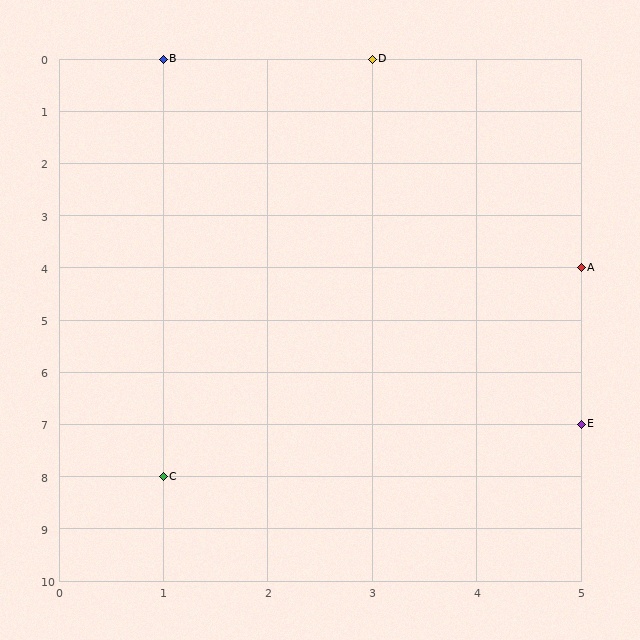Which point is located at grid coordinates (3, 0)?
Point D is at (3, 0).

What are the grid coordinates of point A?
Point A is at grid coordinates (5, 4).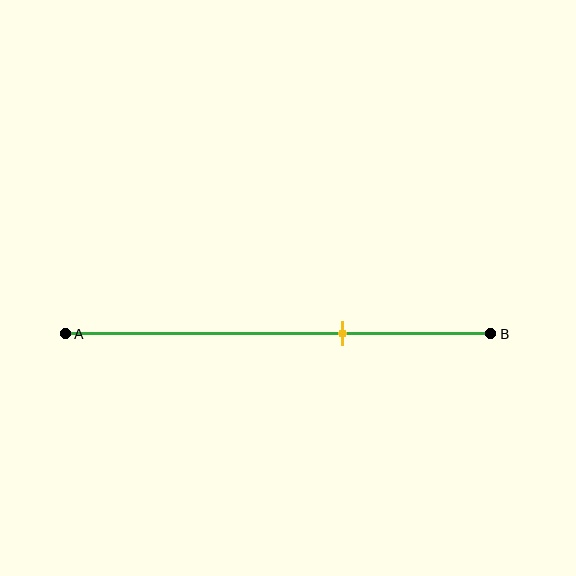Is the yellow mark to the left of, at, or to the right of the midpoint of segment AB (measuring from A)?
The yellow mark is to the right of the midpoint of segment AB.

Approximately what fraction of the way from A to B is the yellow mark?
The yellow mark is approximately 65% of the way from A to B.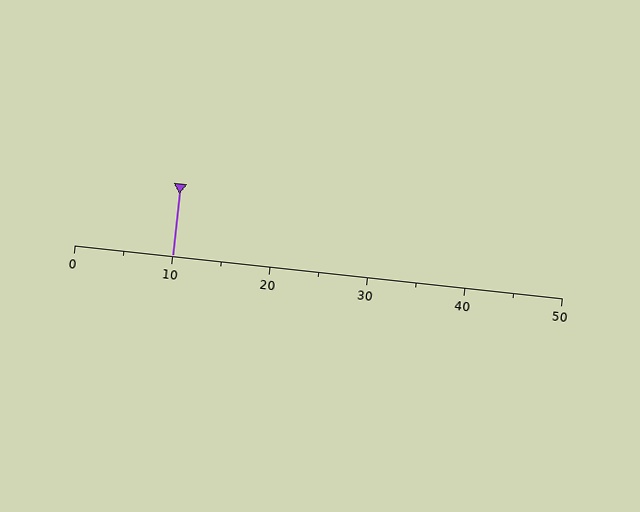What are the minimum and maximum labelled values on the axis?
The axis runs from 0 to 50.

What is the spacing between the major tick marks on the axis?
The major ticks are spaced 10 apart.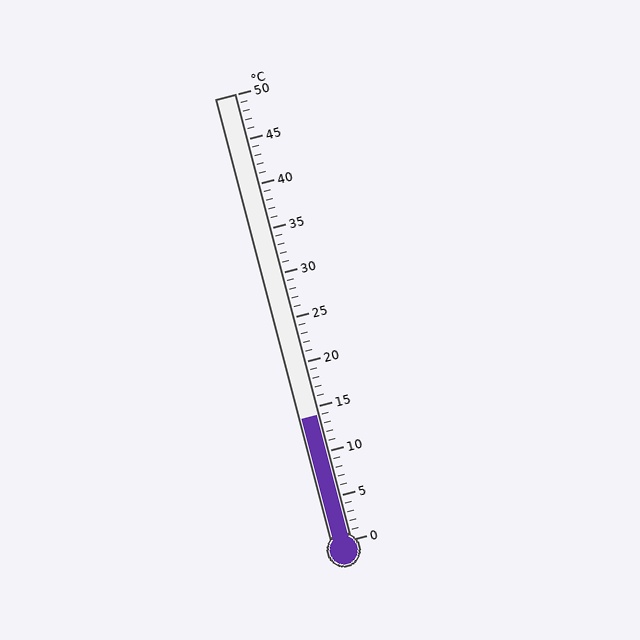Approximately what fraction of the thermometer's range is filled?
The thermometer is filled to approximately 30% of its range.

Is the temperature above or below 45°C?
The temperature is below 45°C.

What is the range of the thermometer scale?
The thermometer scale ranges from 0°C to 50°C.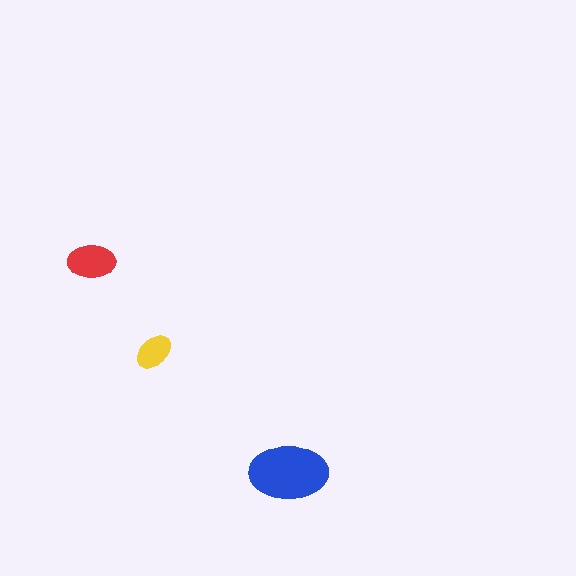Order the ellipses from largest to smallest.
the blue one, the red one, the yellow one.